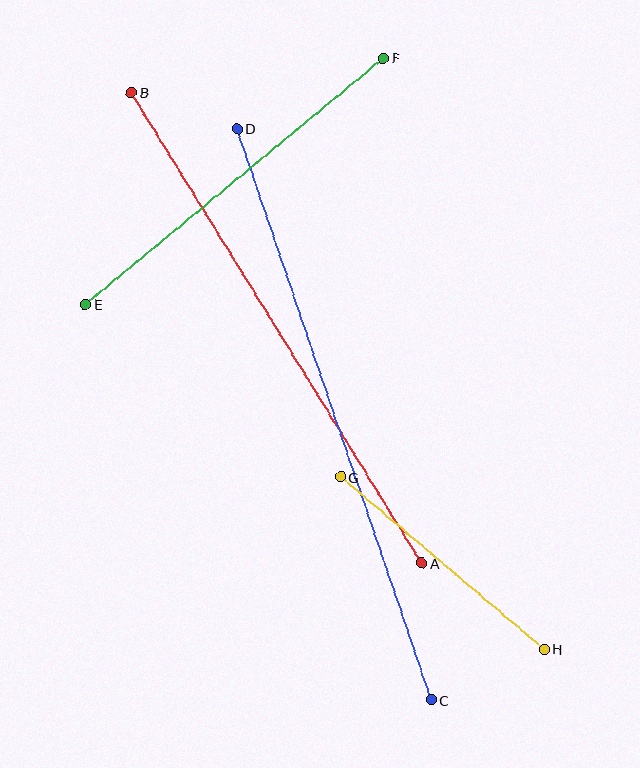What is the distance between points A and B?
The distance is approximately 553 pixels.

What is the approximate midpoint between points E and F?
The midpoint is at approximately (234, 181) pixels.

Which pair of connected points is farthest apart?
Points C and D are farthest apart.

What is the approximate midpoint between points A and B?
The midpoint is at approximately (277, 328) pixels.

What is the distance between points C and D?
The distance is approximately 603 pixels.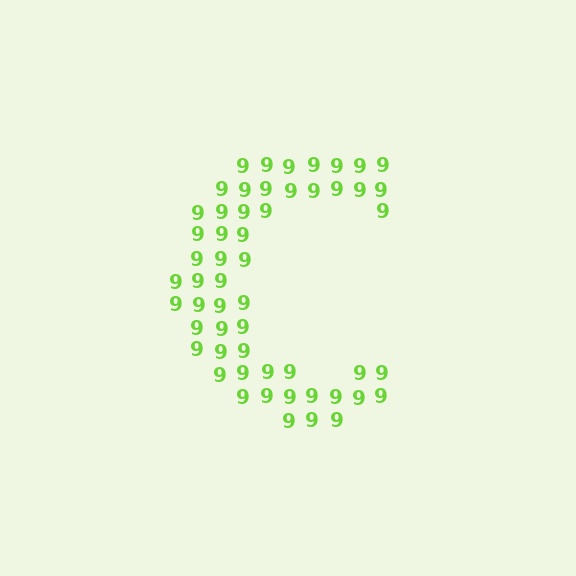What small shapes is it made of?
It is made of small digit 9's.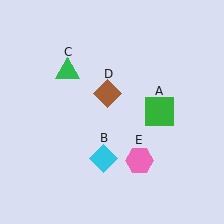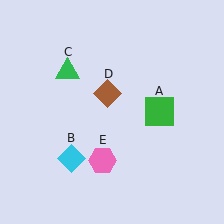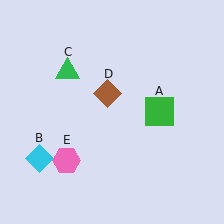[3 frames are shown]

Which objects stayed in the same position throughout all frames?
Green square (object A) and green triangle (object C) and brown diamond (object D) remained stationary.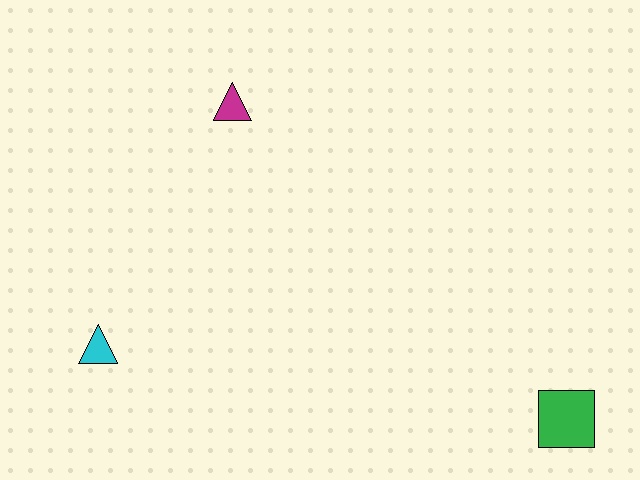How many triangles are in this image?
There are 2 triangles.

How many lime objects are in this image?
There are no lime objects.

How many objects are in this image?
There are 3 objects.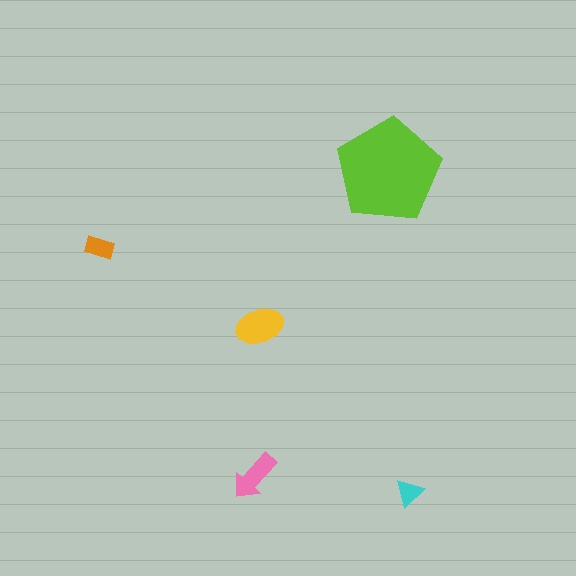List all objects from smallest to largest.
The cyan triangle, the orange rectangle, the pink arrow, the yellow ellipse, the lime pentagon.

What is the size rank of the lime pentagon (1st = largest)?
1st.